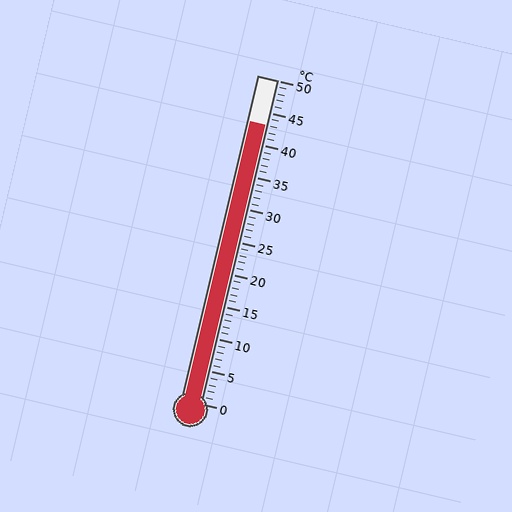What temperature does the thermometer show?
The thermometer shows approximately 43°C.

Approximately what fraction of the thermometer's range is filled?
The thermometer is filled to approximately 85% of its range.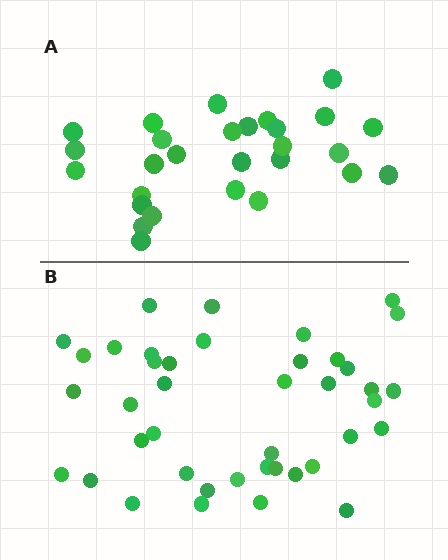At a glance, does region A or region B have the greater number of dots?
Region B (the bottom region) has more dots.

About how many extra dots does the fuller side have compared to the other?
Region B has approximately 15 more dots than region A.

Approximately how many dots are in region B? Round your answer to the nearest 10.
About 40 dots. (The exact count is 41, which rounds to 40.)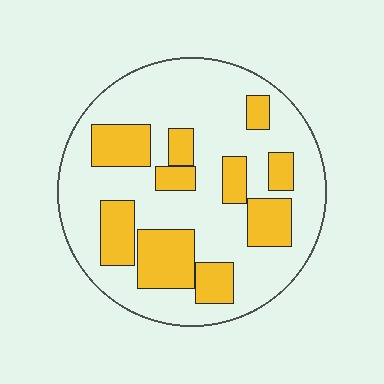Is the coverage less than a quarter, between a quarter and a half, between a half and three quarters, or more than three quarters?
Between a quarter and a half.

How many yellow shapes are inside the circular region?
10.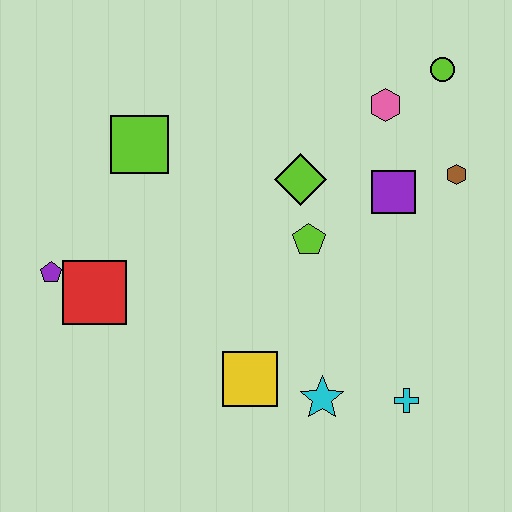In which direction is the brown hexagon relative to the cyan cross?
The brown hexagon is above the cyan cross.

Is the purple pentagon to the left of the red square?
Yes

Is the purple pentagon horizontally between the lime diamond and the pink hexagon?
No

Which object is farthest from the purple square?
The purple pentagon is farthest from the purple square.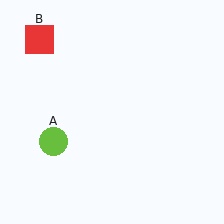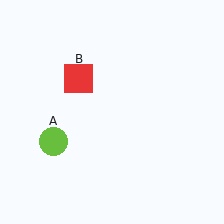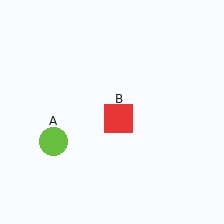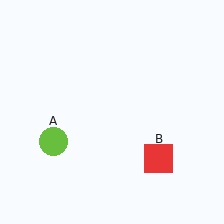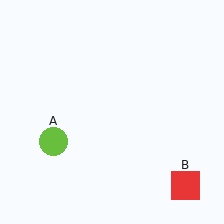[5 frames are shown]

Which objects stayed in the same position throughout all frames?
Lime circle (object A) remained stationary.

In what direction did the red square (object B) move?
The red square (object B) moved down and to the right.